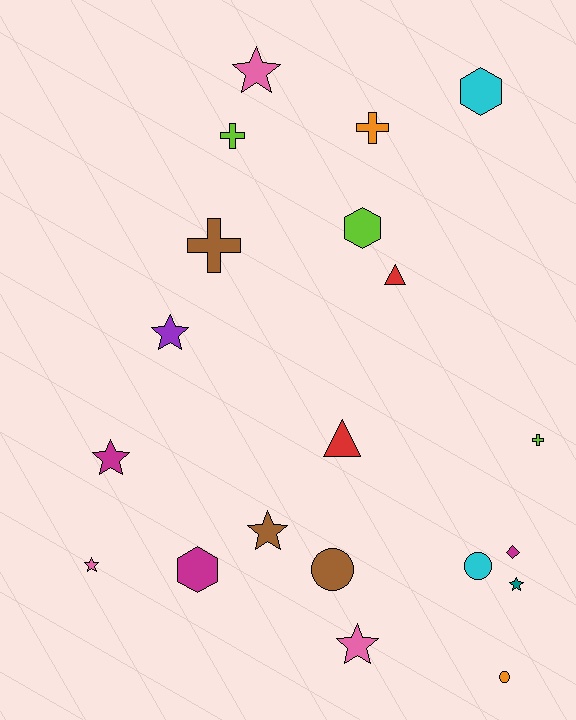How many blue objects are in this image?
There are no blue objects.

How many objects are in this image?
There are 20 objects.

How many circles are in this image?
There are 3 circles.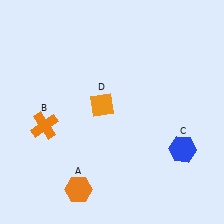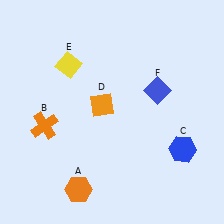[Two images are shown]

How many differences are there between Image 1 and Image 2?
There are 2 differences between the two images.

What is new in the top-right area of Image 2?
A blue diamond (F) was added in the top-right area of Image 2.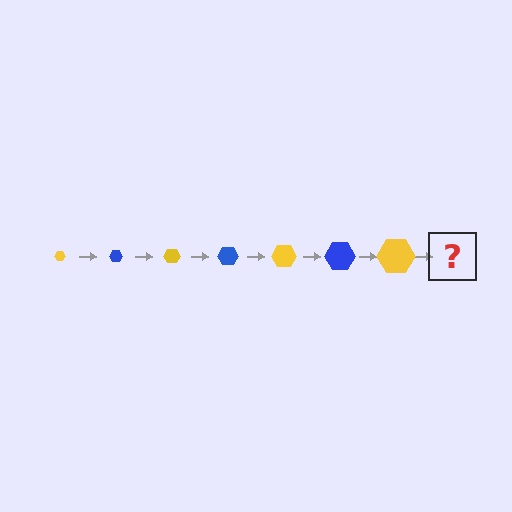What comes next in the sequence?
The next element should be a blue hexagon, larger than the previous one.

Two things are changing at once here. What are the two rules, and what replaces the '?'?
The two rules are that the hexagon grows larger each step and the color cycles through yellow and blue. The '?' should be a blue hexagon, larger than the previous one.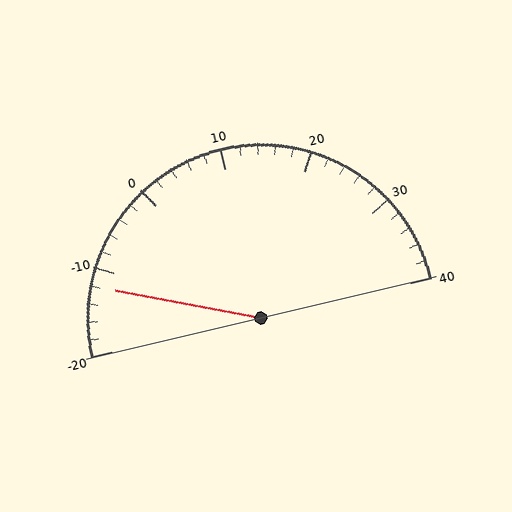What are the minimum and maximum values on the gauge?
The gauge ranges from -20 to 40.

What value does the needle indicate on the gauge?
The needle indicates approximately -12.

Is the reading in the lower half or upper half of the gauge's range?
The reading is in the lower half of the range (-20 to 40).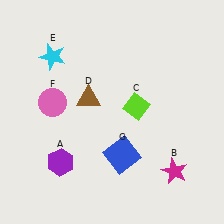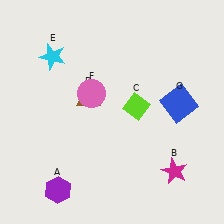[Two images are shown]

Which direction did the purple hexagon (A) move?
The purple hexagon (A) moved down.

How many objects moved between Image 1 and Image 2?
3 objects moved between the two images.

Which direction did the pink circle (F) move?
The pink circle (F) moved right.